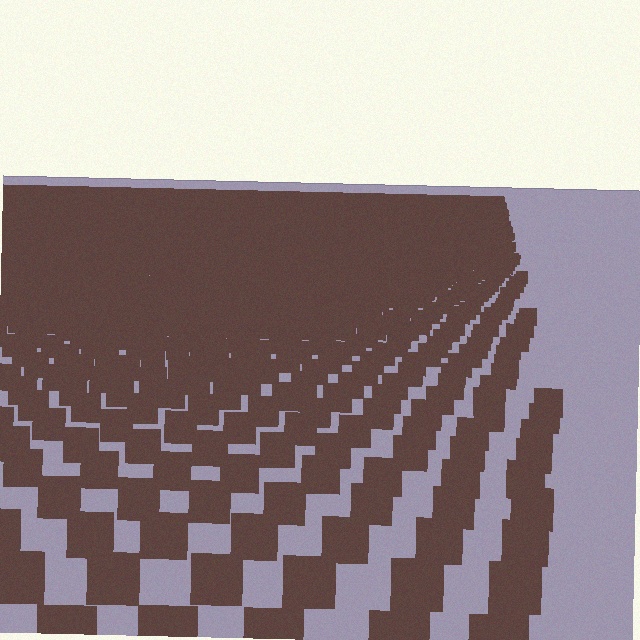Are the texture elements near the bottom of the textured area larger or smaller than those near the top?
Larger. Near the bottom, elements are closer to the viewer and appear at a bigger on-screen size.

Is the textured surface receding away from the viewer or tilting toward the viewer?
The surface is receding away from the viewer. Texture elements get smaller and denser toward the top.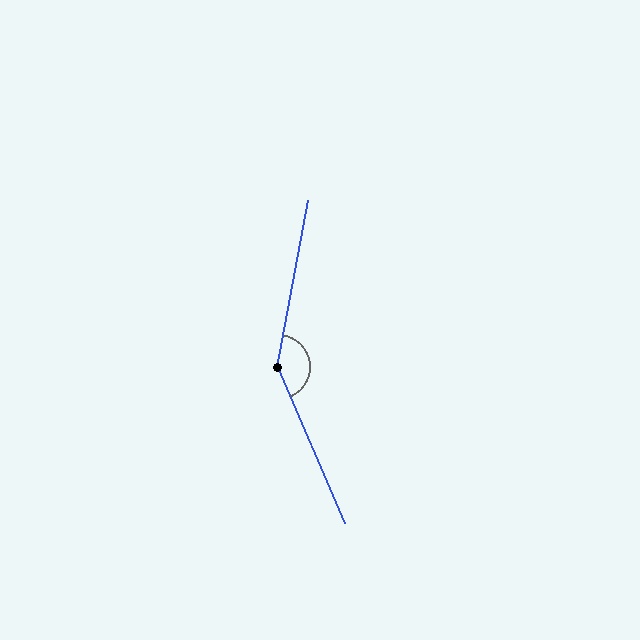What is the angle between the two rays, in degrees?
Approximately 147 degrees.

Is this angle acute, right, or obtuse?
It is obtuse.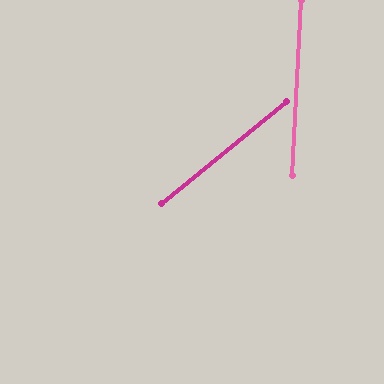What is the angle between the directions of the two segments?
Approximately 48 degrees.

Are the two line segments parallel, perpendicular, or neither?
Neither parallel nor perpendicular — they differ by about 48°.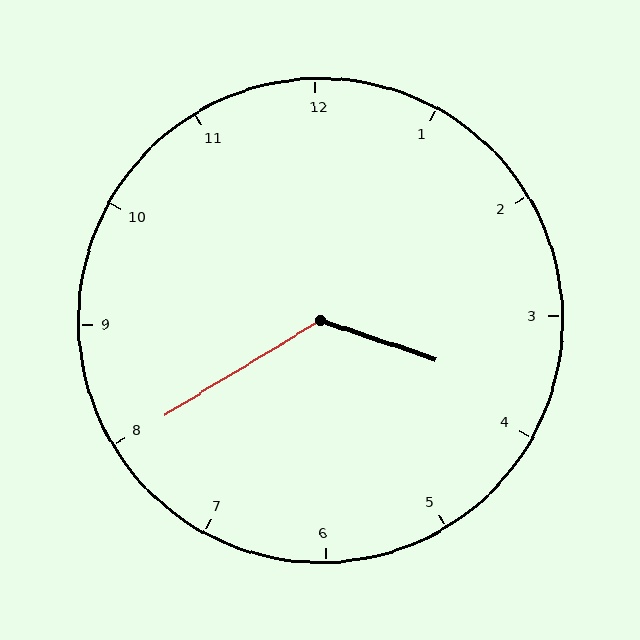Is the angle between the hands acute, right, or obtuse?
It is obtuse.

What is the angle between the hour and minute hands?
Approximately 130 degrees.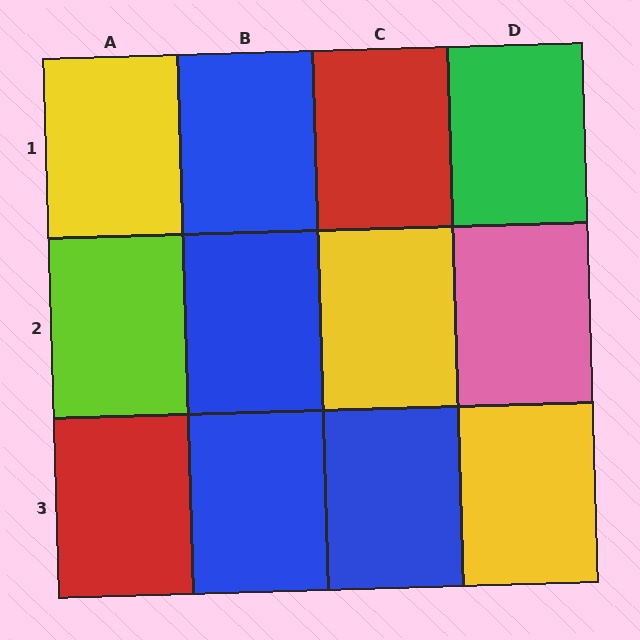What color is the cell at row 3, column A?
Red.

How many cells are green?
1 cell is green.